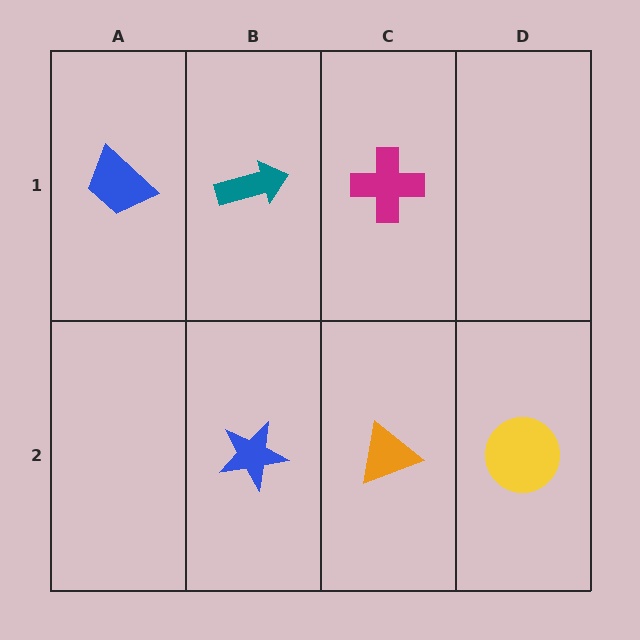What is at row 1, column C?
A magenta cross.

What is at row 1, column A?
A blue trapezoid.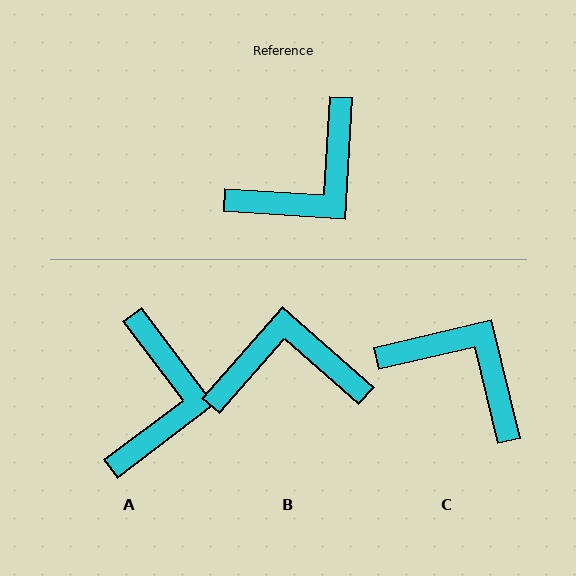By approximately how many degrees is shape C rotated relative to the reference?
Approximately 107 degrees counter-clockwise.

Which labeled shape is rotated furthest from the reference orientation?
B, about 142 degrees away.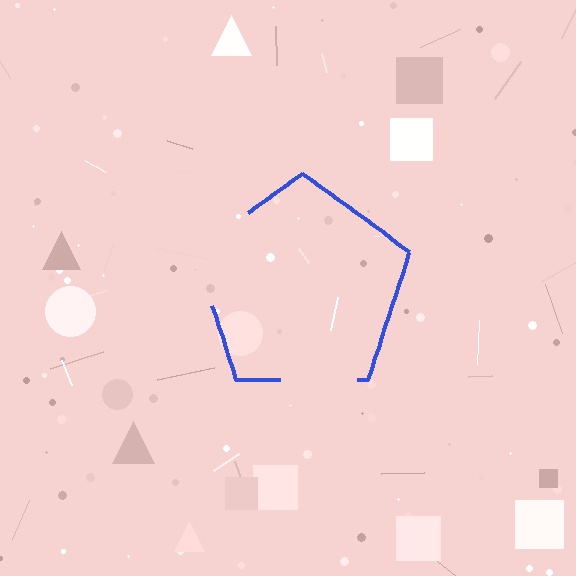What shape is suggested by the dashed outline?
The dashed outline suggests a pentagon.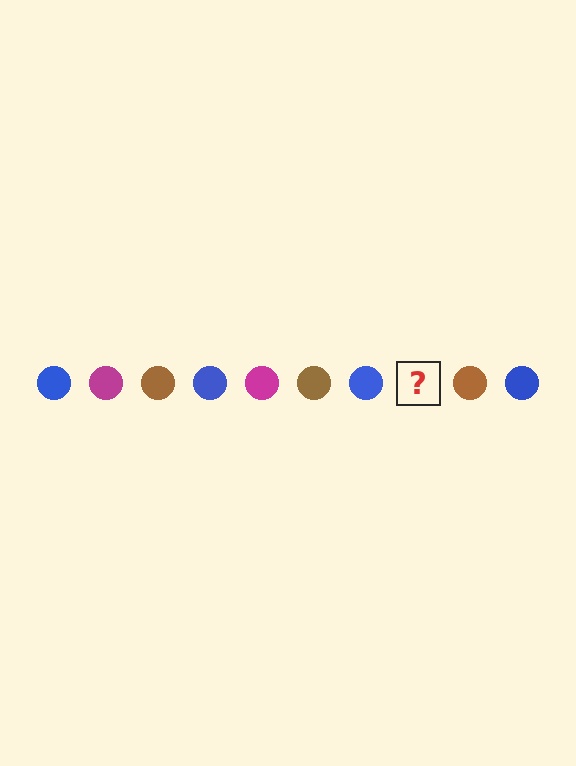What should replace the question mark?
The question mark should be replaced with a magenta circle.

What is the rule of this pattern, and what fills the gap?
The rule is that the pattern cycles through blue, magenta, brown circles. The gap should be filled with a magenta circle.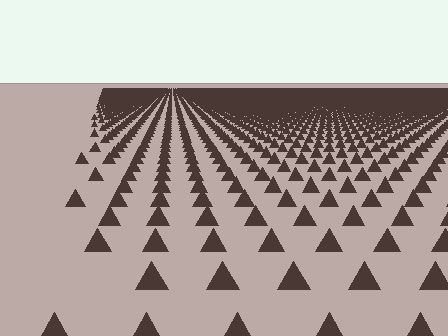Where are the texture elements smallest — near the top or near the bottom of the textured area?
Near the top.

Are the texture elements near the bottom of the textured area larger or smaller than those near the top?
Larger. Near the bottom, elements are closer to the viewer and appear at a bigger on-screen size.